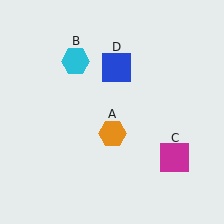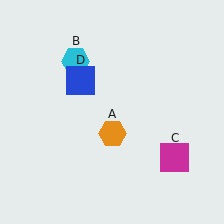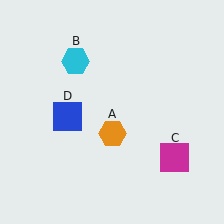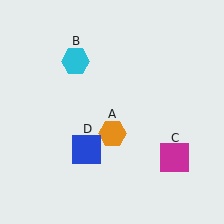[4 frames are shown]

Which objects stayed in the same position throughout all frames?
Orange hexagon (object A) and cyan hexagon (object B) and magenta square (object C) remained stationary.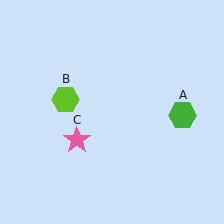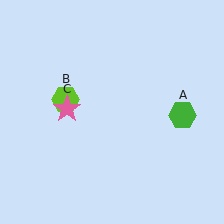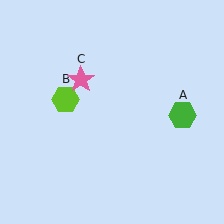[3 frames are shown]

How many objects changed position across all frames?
1 object changed position: pink star (object C).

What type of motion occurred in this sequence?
The pink star (object C) rotated clockwise around the center of the scene.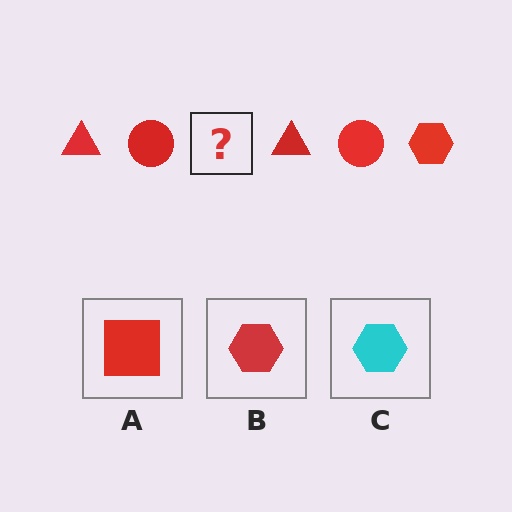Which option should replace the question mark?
Option B.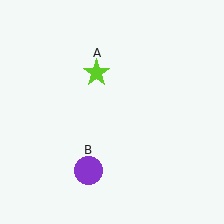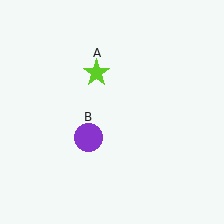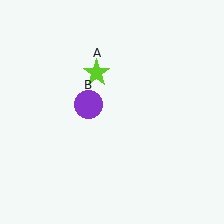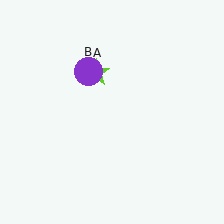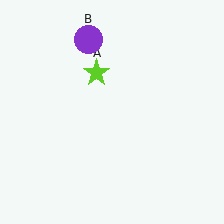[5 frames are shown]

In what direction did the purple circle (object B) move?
The purple circle (object B) moved up.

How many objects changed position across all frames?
1 object changed position: purple circle (object B).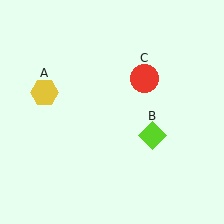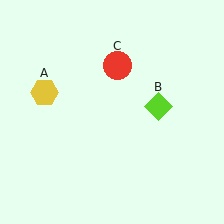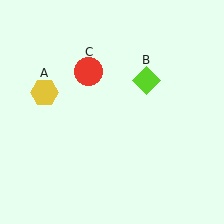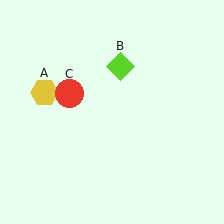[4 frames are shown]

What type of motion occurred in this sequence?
The lime diamond (object B), red circle (object C) rotated counterclockwise around the center of the scene.